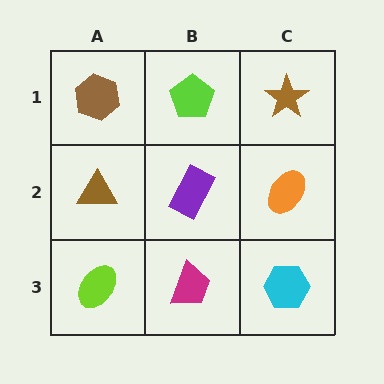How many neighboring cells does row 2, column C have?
3.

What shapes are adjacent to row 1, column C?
An orange ellipse (row 2, column C), a lime pentagon (row 1, column B).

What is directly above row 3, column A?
A brown triangle.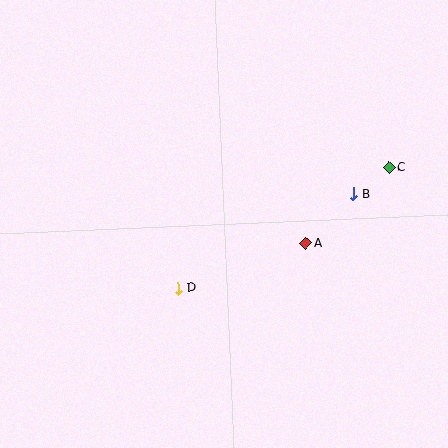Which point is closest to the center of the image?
Point D at (179, 288) is closest to the center.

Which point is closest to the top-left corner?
Point D is closest to the top-left corner.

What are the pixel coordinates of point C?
Point C is at (389, 167).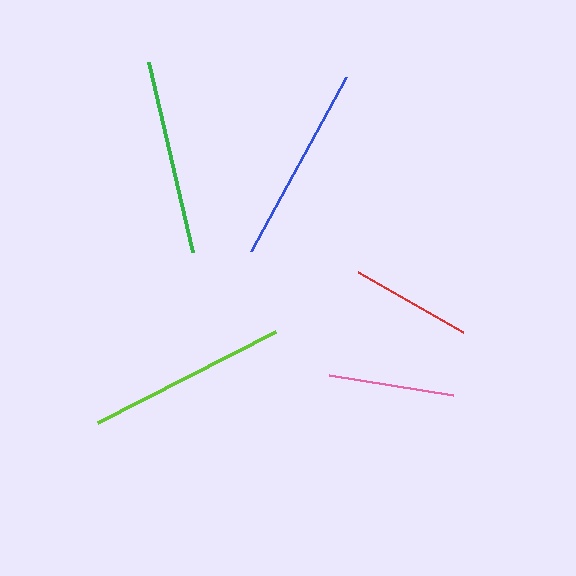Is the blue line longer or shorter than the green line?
The blue line is longer than the green line.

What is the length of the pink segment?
The pink segment is approximately 126 pixels long.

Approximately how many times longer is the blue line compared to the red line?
The blue line is approximately 1.6 times the length of the red line.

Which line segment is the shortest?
The red line is the shortest at approximately 121 pixels.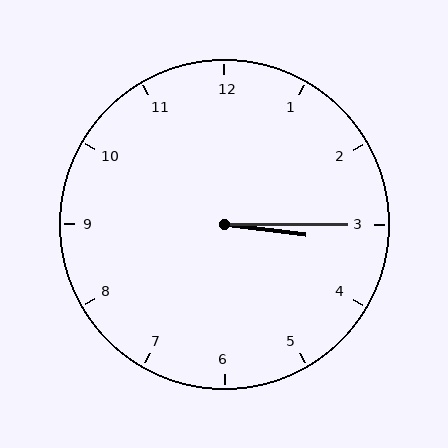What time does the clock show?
3:15.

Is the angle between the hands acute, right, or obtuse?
It is acute.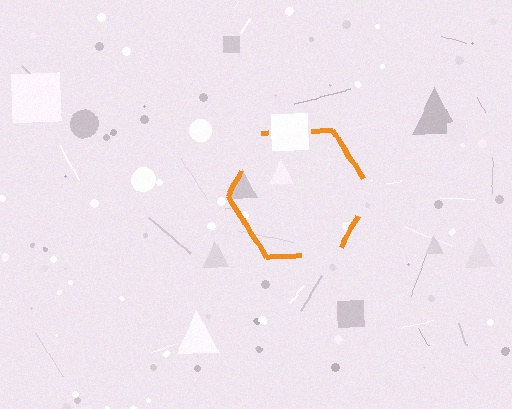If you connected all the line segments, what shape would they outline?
They would outline a hexagon.